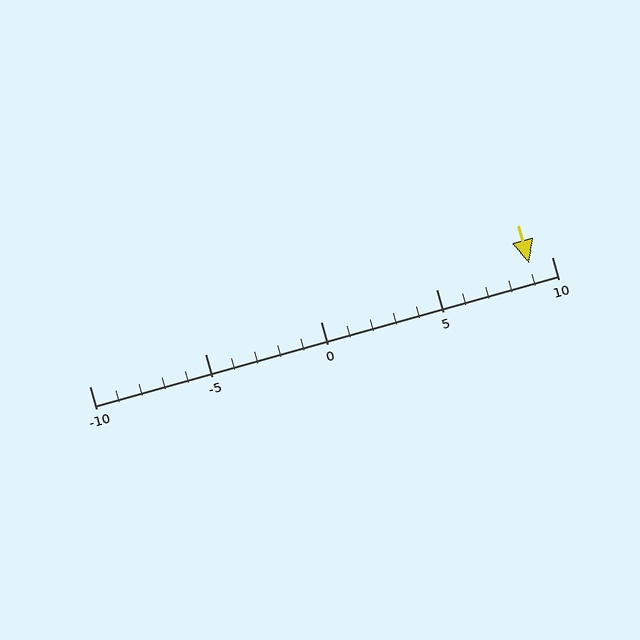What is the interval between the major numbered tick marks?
The major tick marks are spaced 5 units apart.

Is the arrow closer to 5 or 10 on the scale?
The arrow is closer to 10.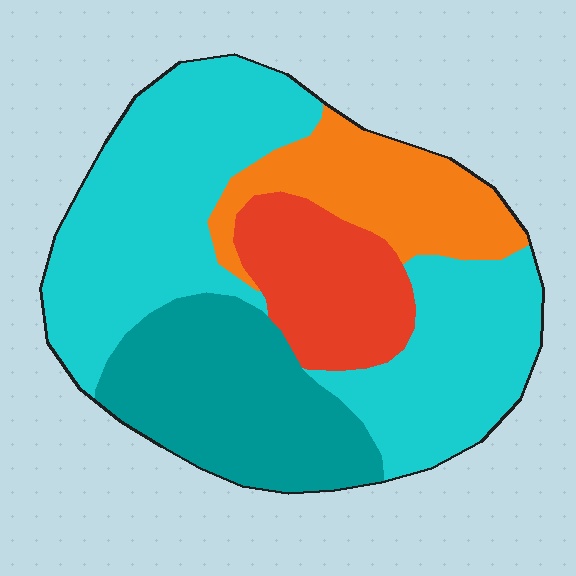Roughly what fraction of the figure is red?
Red covers roughly 15% of the figure.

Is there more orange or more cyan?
Cyan.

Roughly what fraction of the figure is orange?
Orange takes up about one sixth (1/6) of the figure.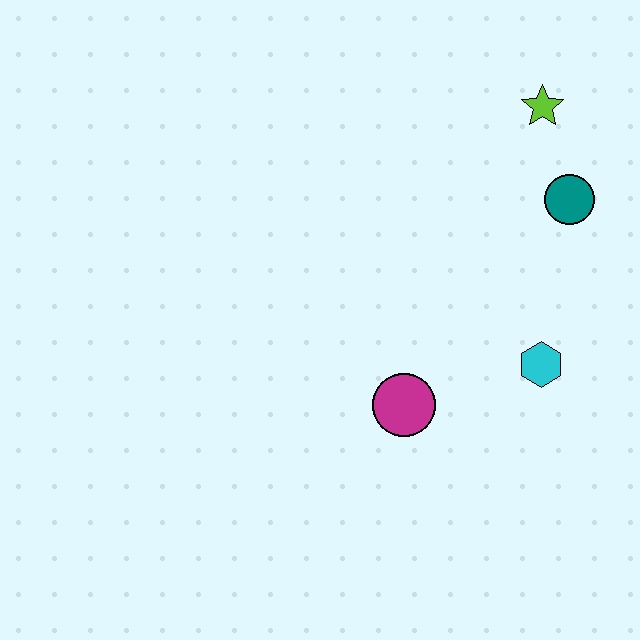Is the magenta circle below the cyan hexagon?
Yes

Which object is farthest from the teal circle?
The magenta circle is farthest from the teal circle.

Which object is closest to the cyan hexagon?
The magenta circle is closest to the cyan hexagon.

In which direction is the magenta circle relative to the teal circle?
The magenta circle is below the teal circle.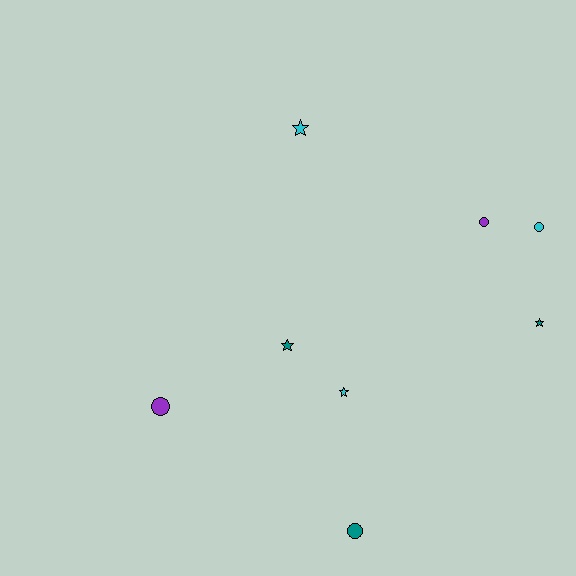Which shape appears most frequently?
Circle, with 4 objects.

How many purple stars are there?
There are no purple stars.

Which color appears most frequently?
Cyan, with 3 objects.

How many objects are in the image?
There are 8 objects.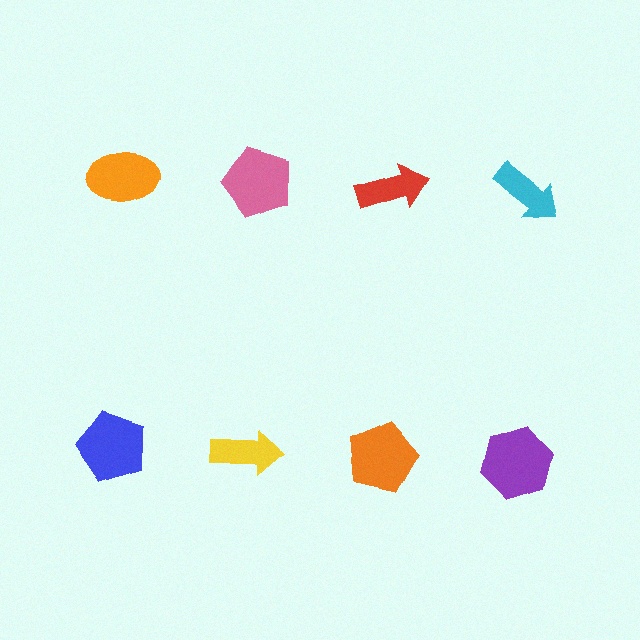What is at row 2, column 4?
A purple hexagon.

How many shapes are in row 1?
4 shapes.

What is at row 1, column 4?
A cyan arrow.